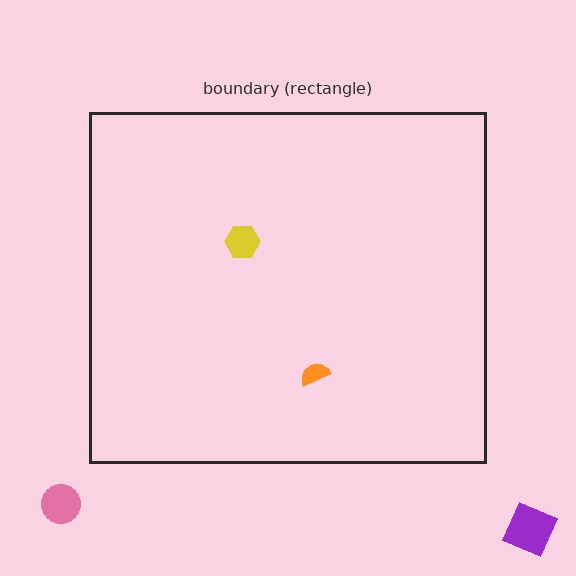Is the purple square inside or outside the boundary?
Outside.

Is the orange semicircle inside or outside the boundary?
Inside.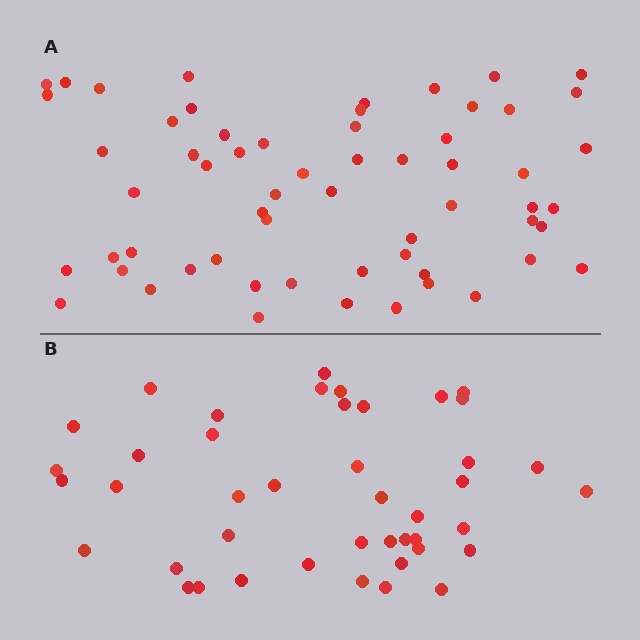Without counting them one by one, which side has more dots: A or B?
Region A (the top region) has more dots.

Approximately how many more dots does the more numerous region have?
Region A has approximately 15 more dots than region B.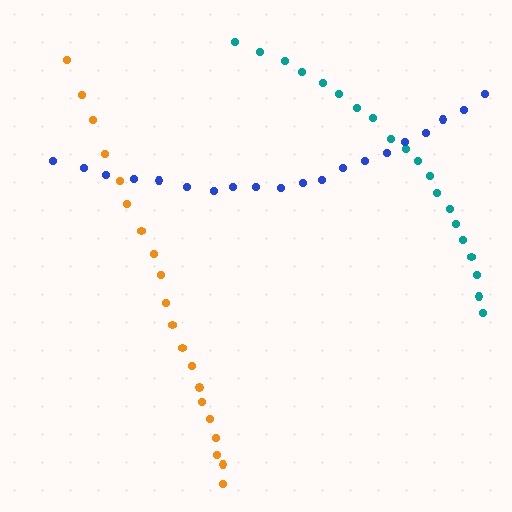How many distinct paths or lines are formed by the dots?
There are 3 distinct paths.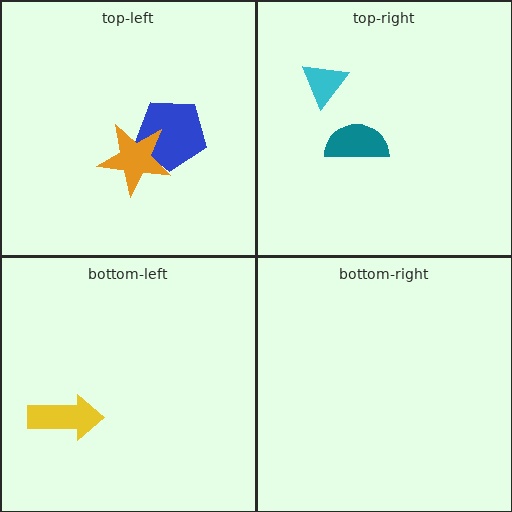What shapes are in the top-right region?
The cyan triangle, the teal semicircle.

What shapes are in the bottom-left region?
The yellow arrow.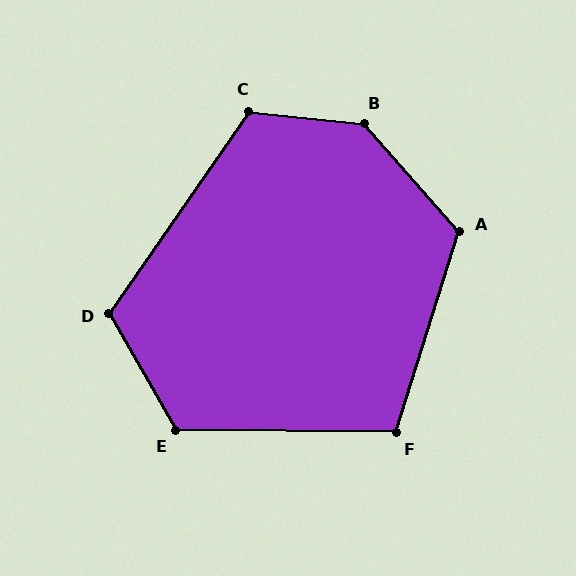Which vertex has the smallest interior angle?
F, at approximately 107 degrees.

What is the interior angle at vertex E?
Approximately 121 degrees (obtuse).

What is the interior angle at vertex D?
Approximately 115 degrees (obtuse).